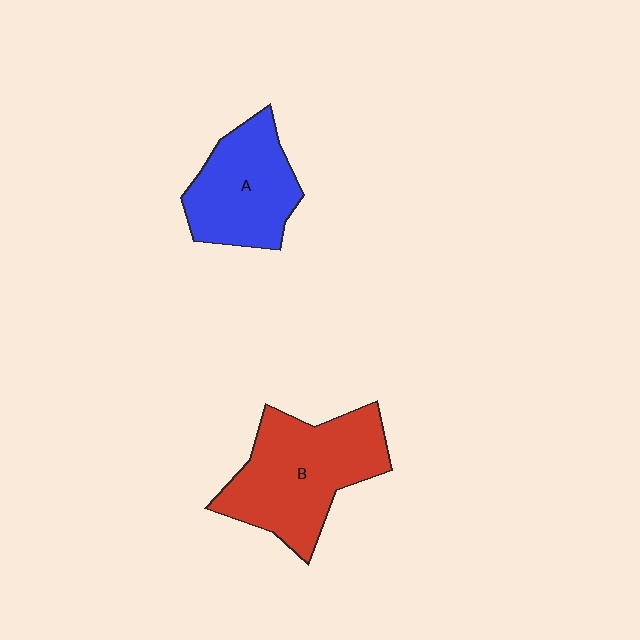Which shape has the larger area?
Shape B (red).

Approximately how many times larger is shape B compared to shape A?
Approximately 1.4 times.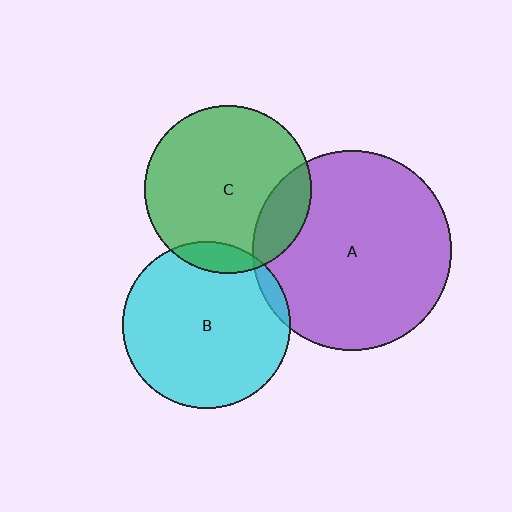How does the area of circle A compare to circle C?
Approximately 1.4 times.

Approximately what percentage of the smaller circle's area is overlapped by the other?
Approximately 10%.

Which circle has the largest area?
Circle A (purple).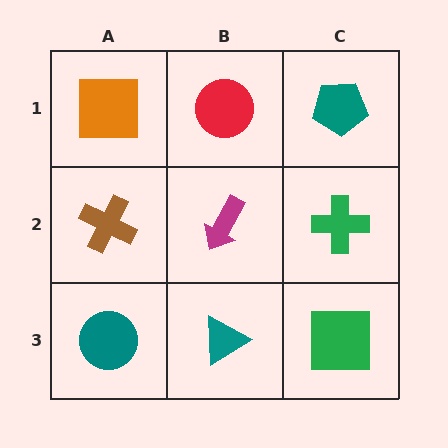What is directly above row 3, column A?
A brown cross.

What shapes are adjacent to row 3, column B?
A magenta arrow (row 2, column B), a teal circle (row 3, column A), a green square (row 3, column C).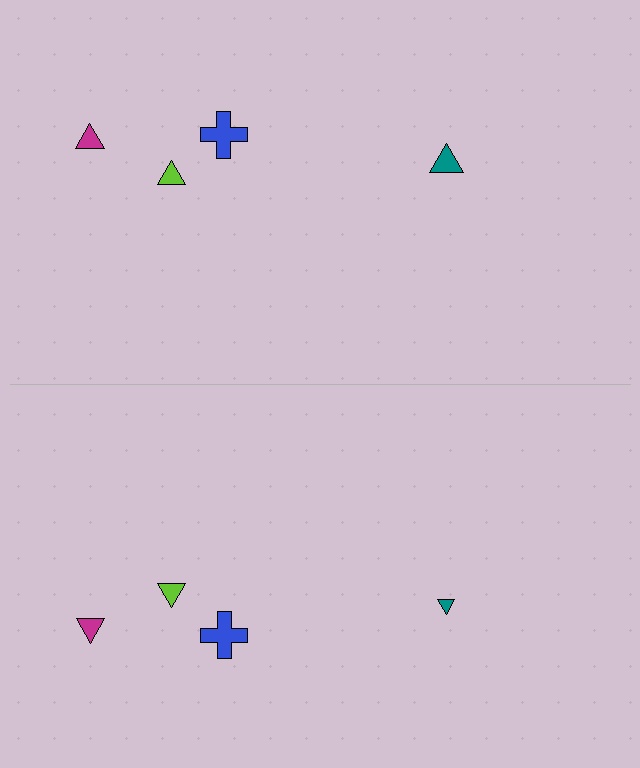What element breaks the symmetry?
The teal triangle on the bottom side has a different size than its mirror counterpart.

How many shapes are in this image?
There are 8 shapes in this image.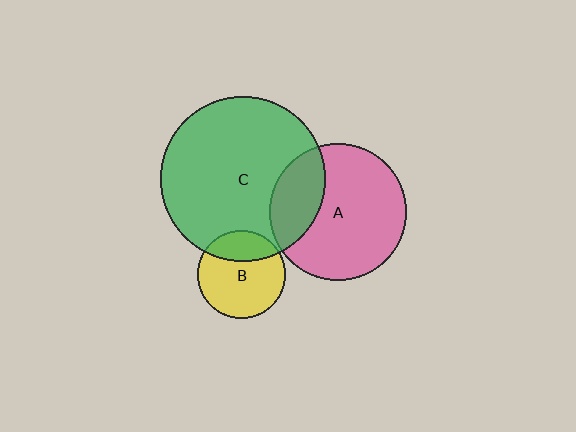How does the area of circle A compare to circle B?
Approximately 2.4 times.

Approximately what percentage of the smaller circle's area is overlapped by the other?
Approximately 25%.